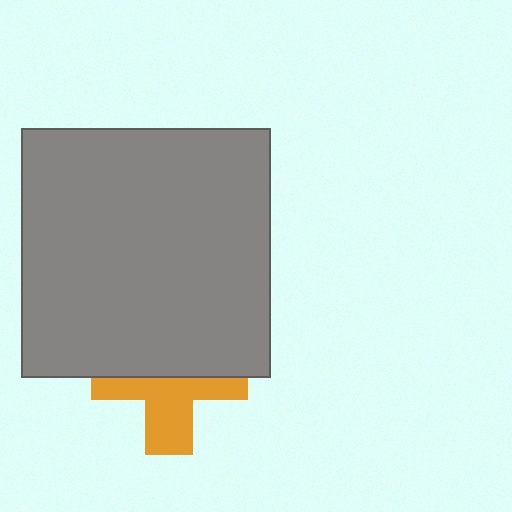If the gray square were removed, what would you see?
You would see the complete orange cross.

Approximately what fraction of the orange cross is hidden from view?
Roughly 52% of the orange cross is hidden behind the gray square.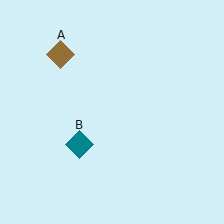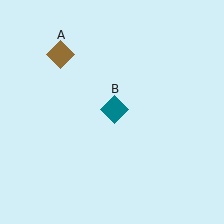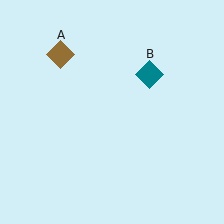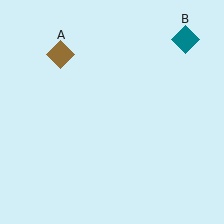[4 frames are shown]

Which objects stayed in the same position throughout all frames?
Brown diamond (object A) remained stationary.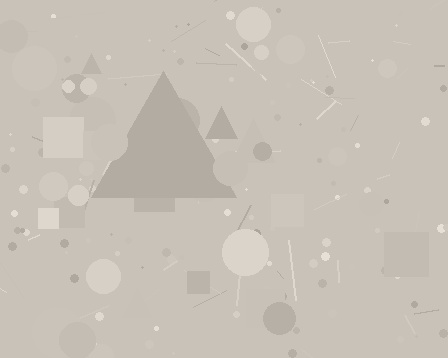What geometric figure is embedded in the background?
A triangle is embedded in the background.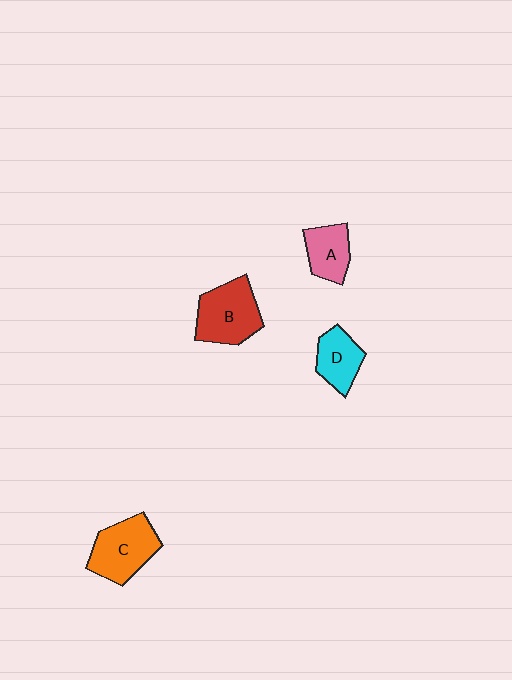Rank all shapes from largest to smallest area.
From largest to smallest: B (red), C (orange), D (cyan), A (pink).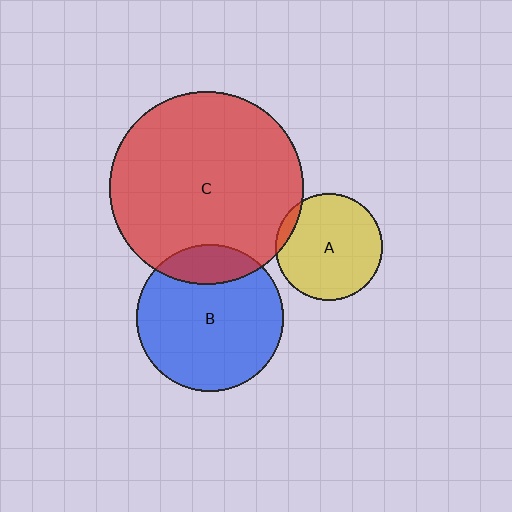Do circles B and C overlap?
Yes.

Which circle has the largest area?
Circle C (red).